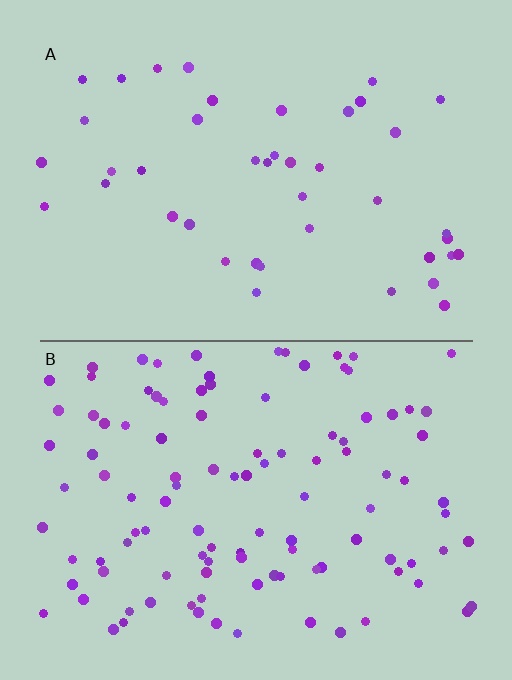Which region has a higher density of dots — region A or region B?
B (the bottom).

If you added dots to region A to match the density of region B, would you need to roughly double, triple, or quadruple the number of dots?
Approximately triple.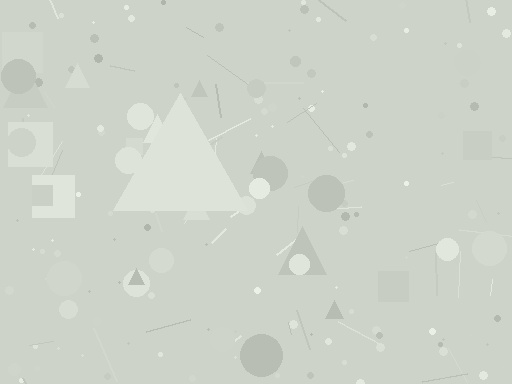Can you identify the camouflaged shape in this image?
The camouflaged shape is a triangle.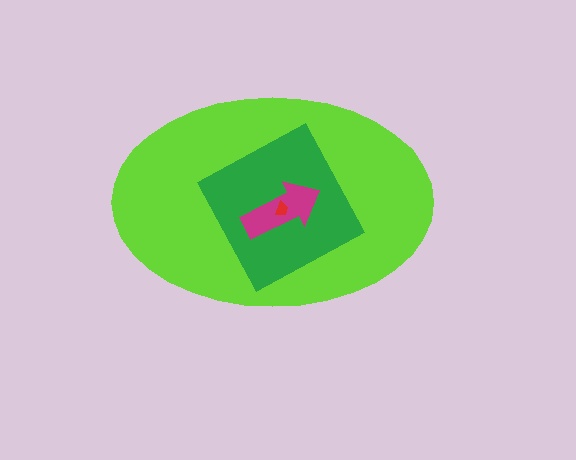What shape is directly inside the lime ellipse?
The green square.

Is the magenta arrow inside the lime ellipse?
Yes.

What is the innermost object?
The red trapezoid.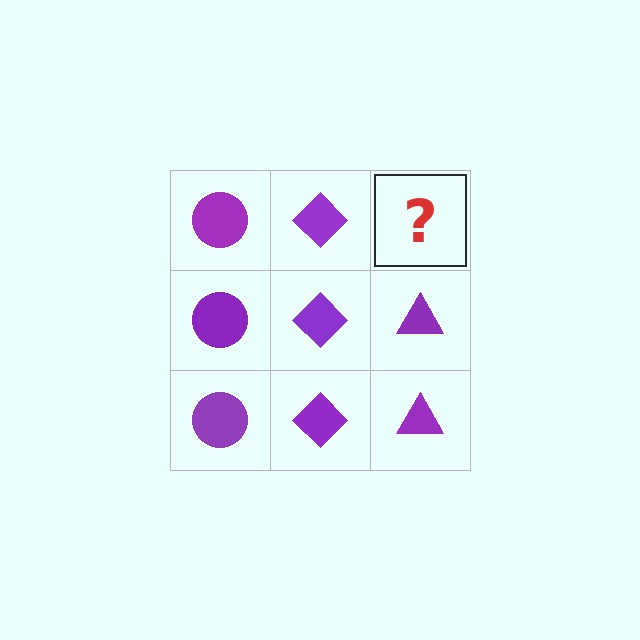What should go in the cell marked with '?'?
The missing cell should contain a purple triangle.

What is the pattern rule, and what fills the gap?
The rule is that each column has a consistent shape. The gap should be filled with a purple triangle.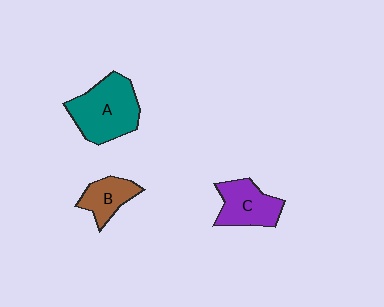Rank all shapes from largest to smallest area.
From largest to smallest: A (teal), C (purple), B (brown).